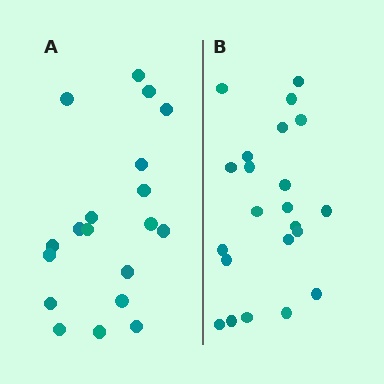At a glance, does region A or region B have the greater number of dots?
Region B (the right region) has more dots.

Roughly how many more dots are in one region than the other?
Region B has just a few more — roughly 2 or 3 more dots than region A.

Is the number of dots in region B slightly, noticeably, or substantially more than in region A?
Region B has only slightly more — the two regions are fairly close. The ratio is roughly 1.2 to 1.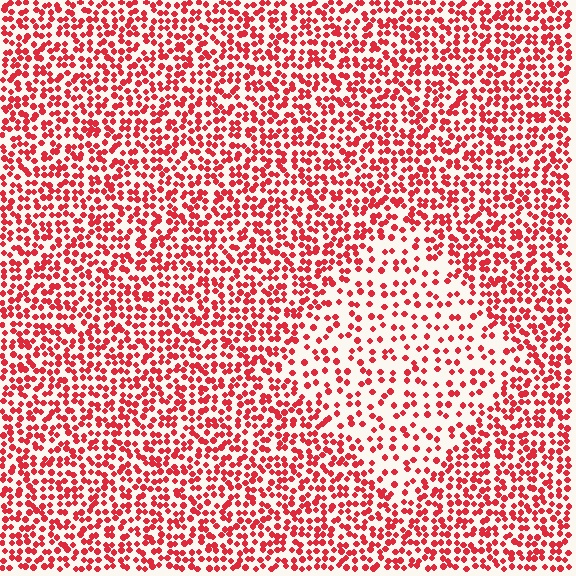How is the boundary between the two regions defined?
The boundary is defined by a change in element density (approximately 2.0x ratio). All elements are the same color, size, and shape.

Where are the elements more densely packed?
The elements are more densely packed outside the diamond boundary.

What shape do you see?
I see a diamond.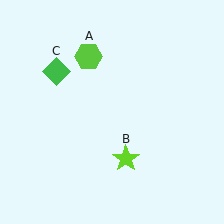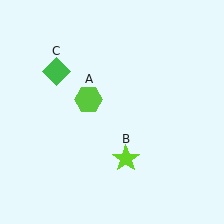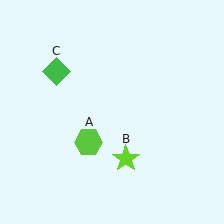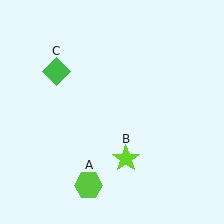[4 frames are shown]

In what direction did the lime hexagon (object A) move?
The lime hexagon (object A) moved down.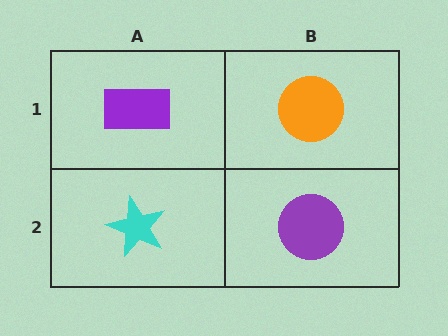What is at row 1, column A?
A purple rectangle.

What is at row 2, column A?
A cyan star.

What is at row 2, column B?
A purple circle.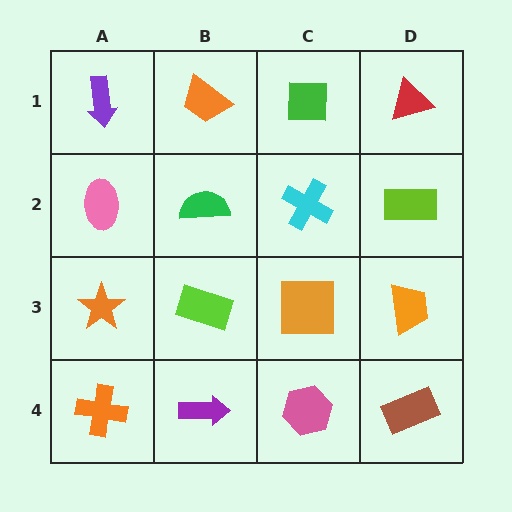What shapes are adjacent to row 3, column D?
A lime rectangle (row 2, column D), a brown rectangle (row 4, column D), an orange square (row 3, column C).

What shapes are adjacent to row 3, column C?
A cyan cross (row 2, column C), a pink hexagon (row 4, column C), a lime rectangle (row 3, column B), an orange trapezoid (row 3, column D).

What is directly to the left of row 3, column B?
An orange star.